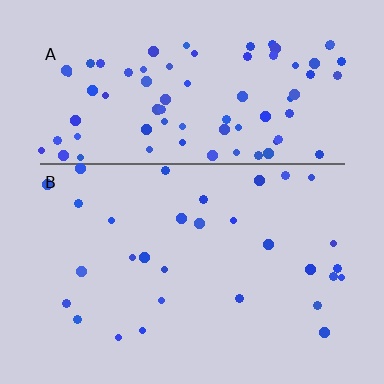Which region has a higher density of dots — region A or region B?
A (the top).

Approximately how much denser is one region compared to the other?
Approximately 2.8× — region A over region B.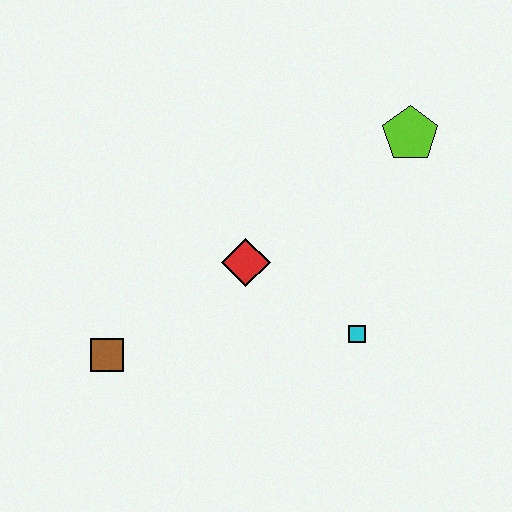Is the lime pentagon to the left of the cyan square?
No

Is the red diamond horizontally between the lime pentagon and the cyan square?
No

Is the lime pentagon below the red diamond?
No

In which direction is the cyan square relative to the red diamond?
The cyan square is to the right of the red diamond.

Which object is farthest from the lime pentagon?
The brown square is farthest from the lime pentagon.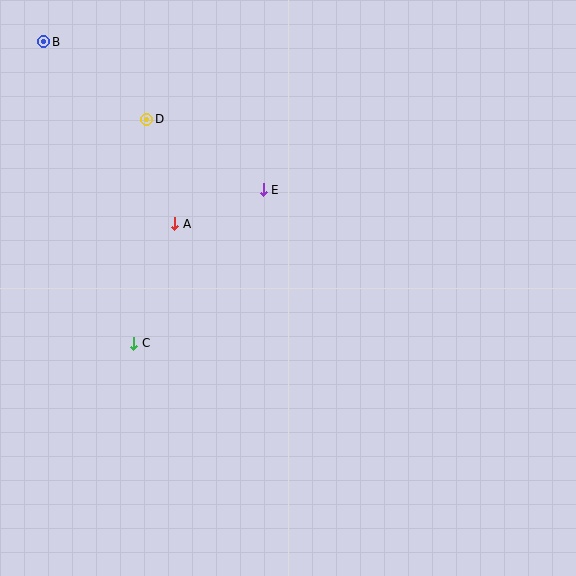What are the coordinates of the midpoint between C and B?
The midpoint between C and B is at (89, 193).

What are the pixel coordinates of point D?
Point D is at (147, 119).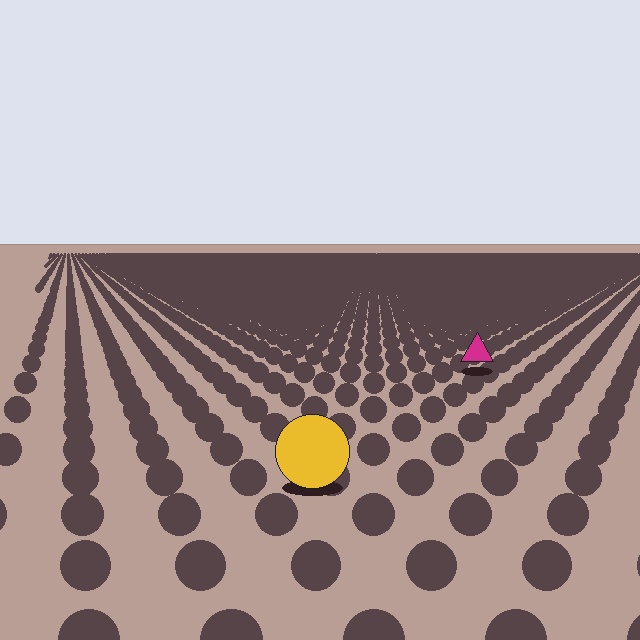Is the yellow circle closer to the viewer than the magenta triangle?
Yes. The yellow circle is closer — you can tell from the texture gradient: the ground texture is coarser near it.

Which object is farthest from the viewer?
The magenta triangle is farthest from the viewer. It appears smaller and the ground texture around it is denser.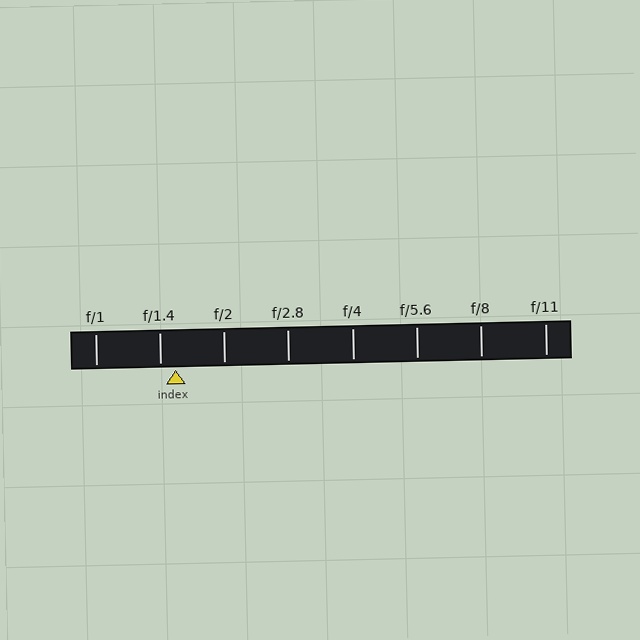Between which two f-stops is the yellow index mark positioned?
The index mark is between f/1.4 and f/2.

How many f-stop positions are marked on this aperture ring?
There are 8 f-stop positions marked.